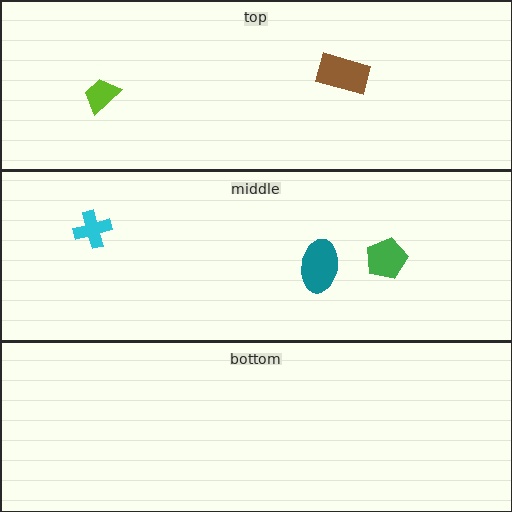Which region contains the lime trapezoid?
The top region.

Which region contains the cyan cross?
The middle region.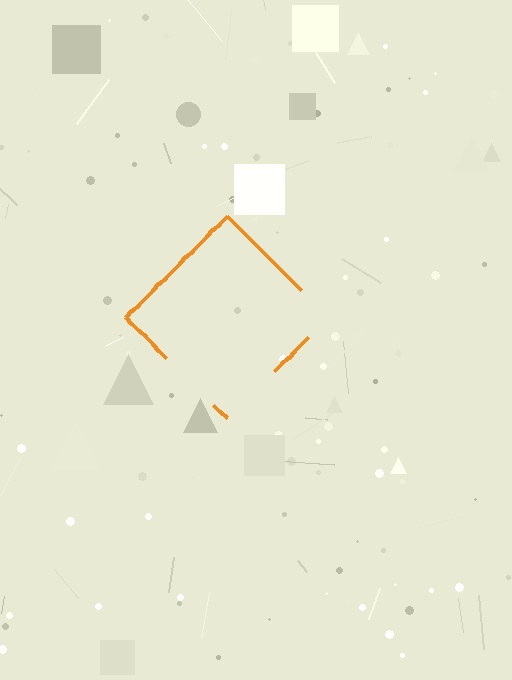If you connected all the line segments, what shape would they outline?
They would outline a diamond.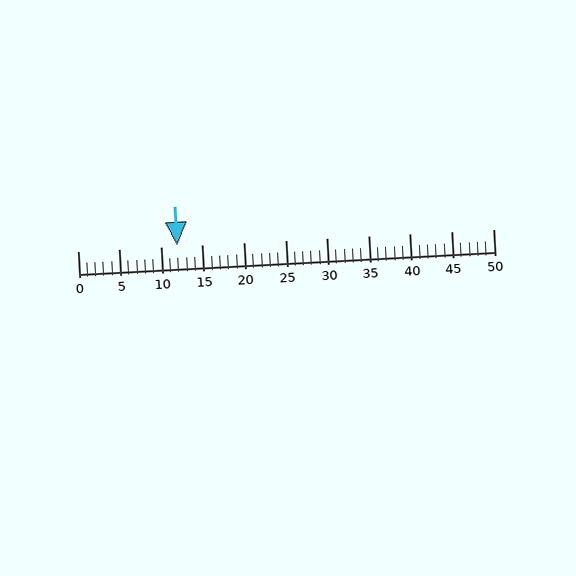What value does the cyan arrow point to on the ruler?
The cyan arrow points to approximately 12.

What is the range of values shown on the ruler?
The ruler shows values from 0 to 50.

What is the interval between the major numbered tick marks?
The major tick marks are spaced 5 units apart.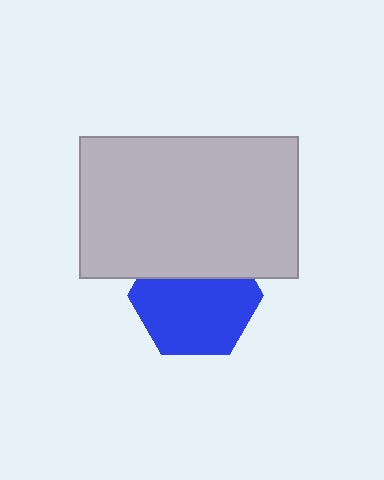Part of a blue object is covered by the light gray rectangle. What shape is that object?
It is a hexagon.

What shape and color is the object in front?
The object in front is a light gray rectangle.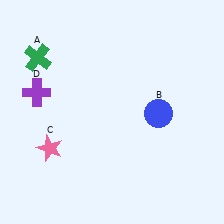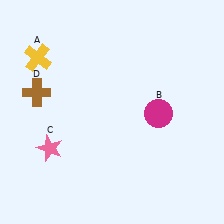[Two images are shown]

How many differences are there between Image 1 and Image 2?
There are 3 differences between the two images.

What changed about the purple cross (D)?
In Image 1, D is purple. In Image 2, it changed to brown.